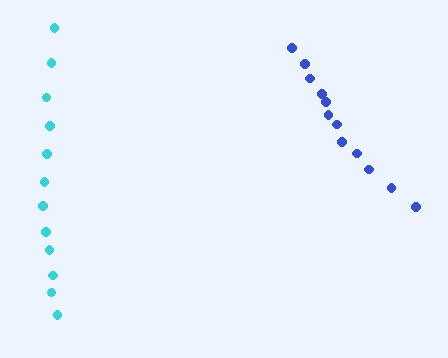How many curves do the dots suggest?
There are 2 distinct paths.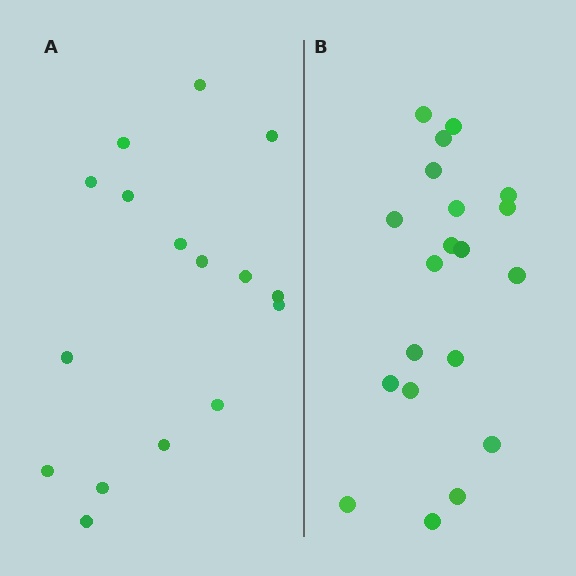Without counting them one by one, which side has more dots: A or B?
Region B (the right region) has more dots.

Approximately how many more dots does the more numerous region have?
Region B has about 4 more dots than region A.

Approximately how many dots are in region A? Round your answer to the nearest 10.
About 20 dots. (The exact count is 16, which rounds to 20.)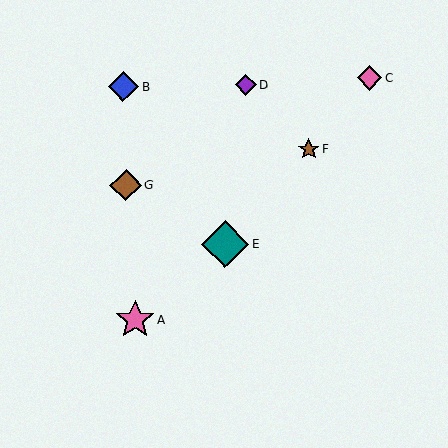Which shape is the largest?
The teal diamond (labeled E) is the largest.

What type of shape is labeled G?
Shape G is a brown diamond.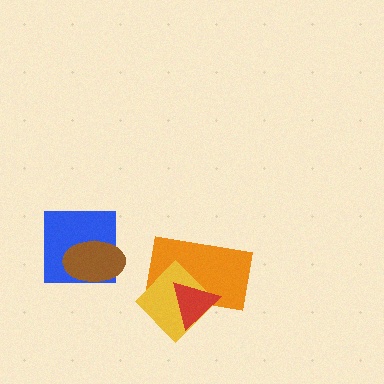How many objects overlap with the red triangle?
2 objects overlap with the red triangle.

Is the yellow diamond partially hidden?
Yes, it is partially covered by another shape.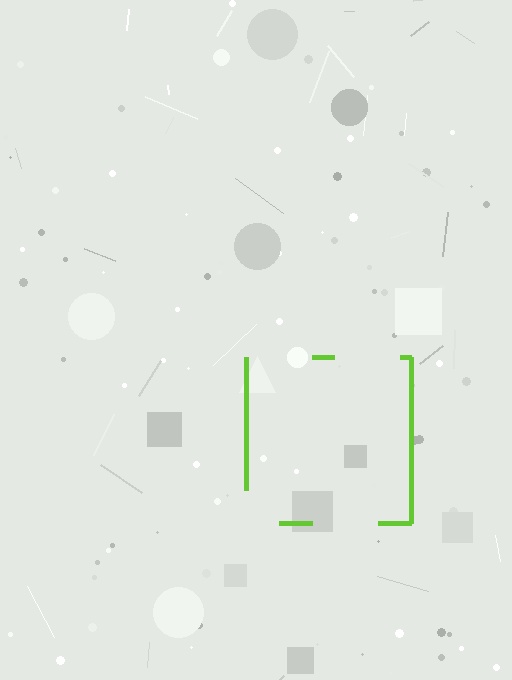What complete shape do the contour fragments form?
The contour fragments form a square.